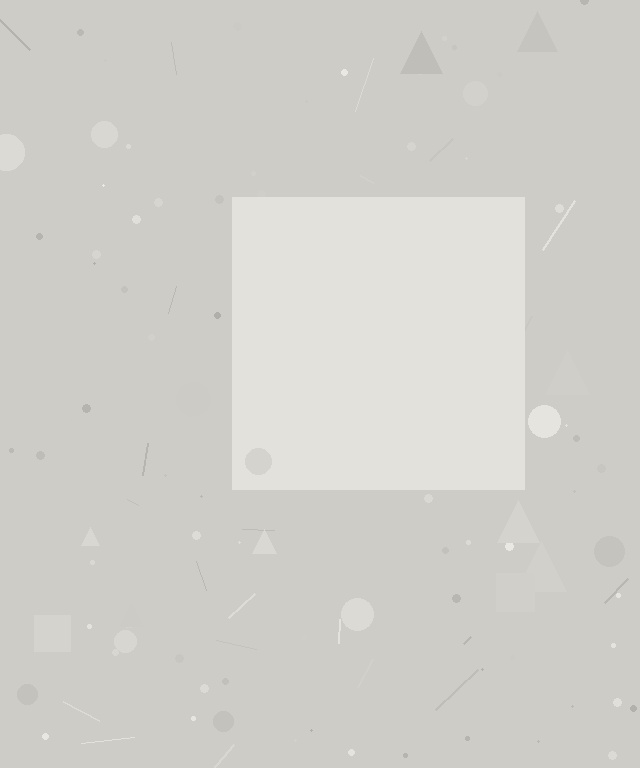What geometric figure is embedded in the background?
A square is embedded in the background.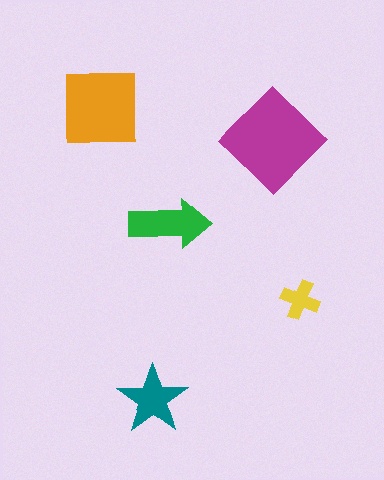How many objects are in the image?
There are 5 objects in the image.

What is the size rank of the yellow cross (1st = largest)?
5th.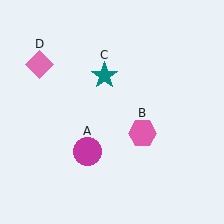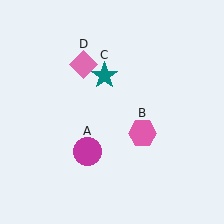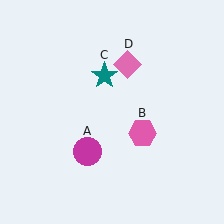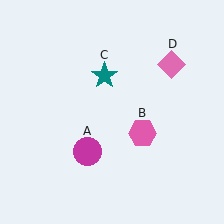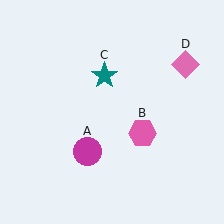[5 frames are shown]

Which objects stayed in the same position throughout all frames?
Magenta circle (object A) and pink hexagon (object B) and teal star (object C) remained stationary.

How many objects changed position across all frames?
1 object changed position: pink diamond (object D).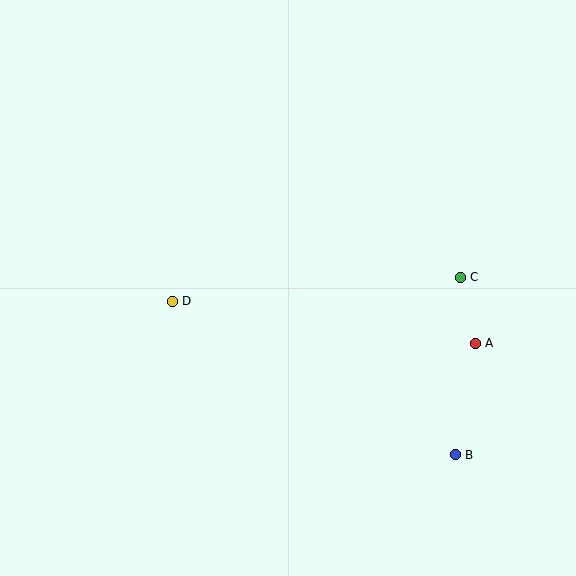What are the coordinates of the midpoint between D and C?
The midpoint between D and C is at (316, 289).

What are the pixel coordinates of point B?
Point B is at (455, 455).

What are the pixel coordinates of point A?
Point A is at (475, 343).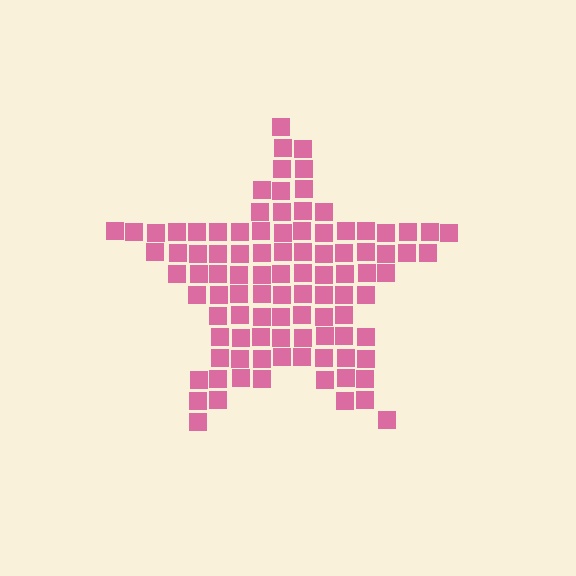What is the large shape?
The large shape is a star.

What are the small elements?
The small elements are squares.